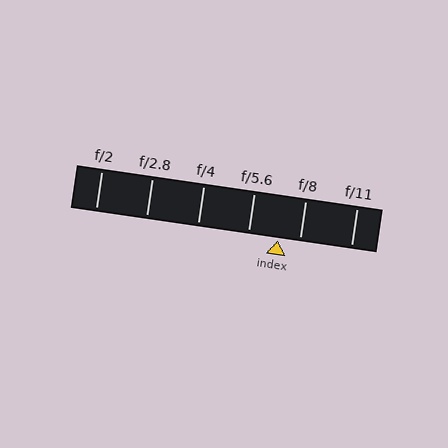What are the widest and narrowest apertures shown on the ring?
The widest aperture shown is f/2 and the narrowest is f/11.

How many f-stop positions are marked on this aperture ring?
There are 6 f-stop positions marked.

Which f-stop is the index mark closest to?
The index mark is closest to f/8.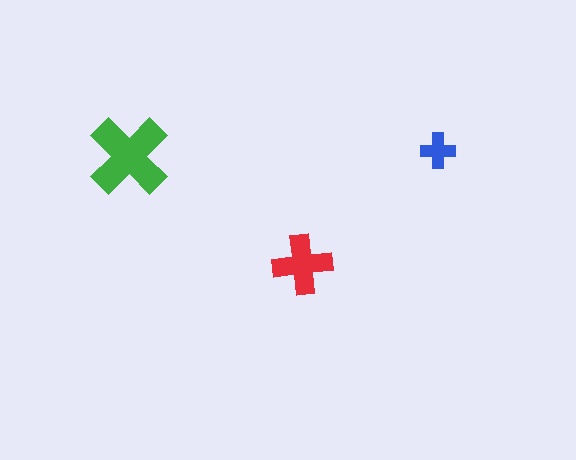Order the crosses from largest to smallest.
the green one, the red one, the blue one.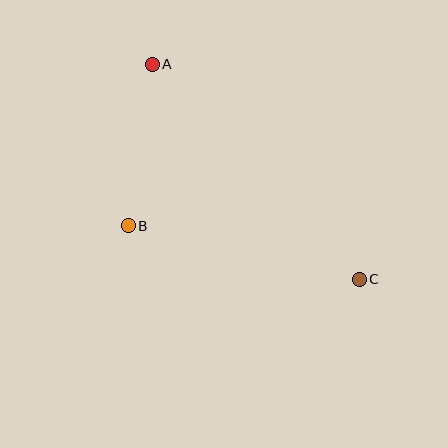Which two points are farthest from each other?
Points A and C are farthest from each other.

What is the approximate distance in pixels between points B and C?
The distance between B and C is approximately 237 pixels.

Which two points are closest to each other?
Points A and B are closest to each other.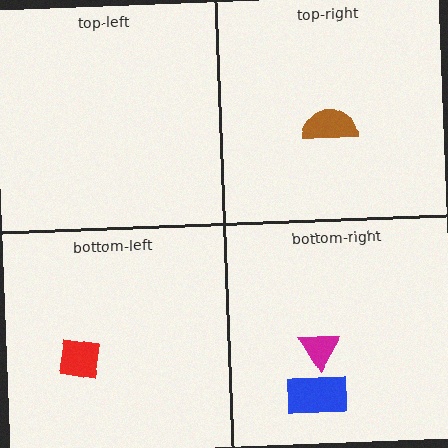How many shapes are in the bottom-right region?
2.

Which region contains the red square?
The bottom-left region.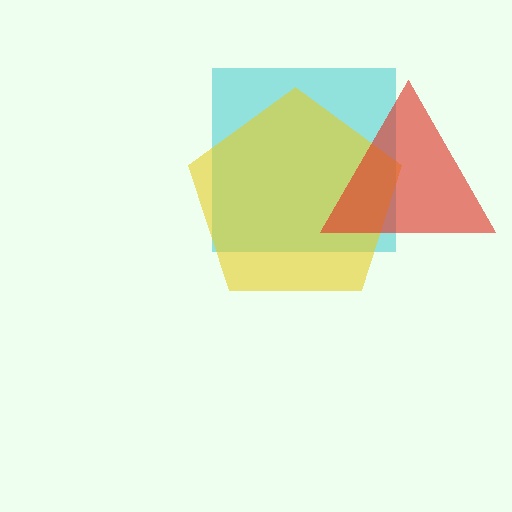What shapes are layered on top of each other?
The layered shapes are: a cyan square, a yellow pentagon, a red triangle.